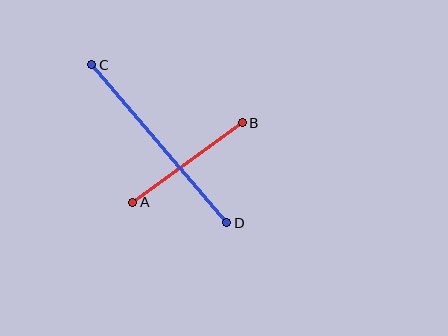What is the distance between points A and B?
The distance is approximately 135 pixels.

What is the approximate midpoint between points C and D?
The midpoint is at approximately (159, 144) pixels.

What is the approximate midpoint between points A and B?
The midpoint is at approximately (187, 162) pixels.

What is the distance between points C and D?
The distance is approximately 208 pixels.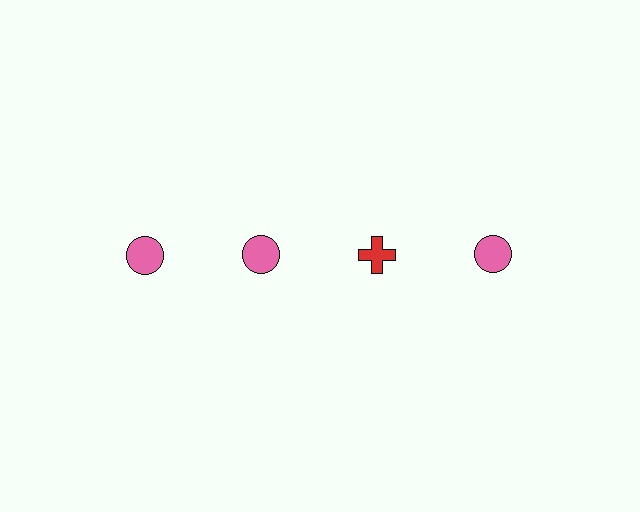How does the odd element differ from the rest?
It differs in both color (red instead of pink) and shape (cross instead of circle).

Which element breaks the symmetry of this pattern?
The red cross in the top row, center column breaks the symmetry. All other shapes are pink circles.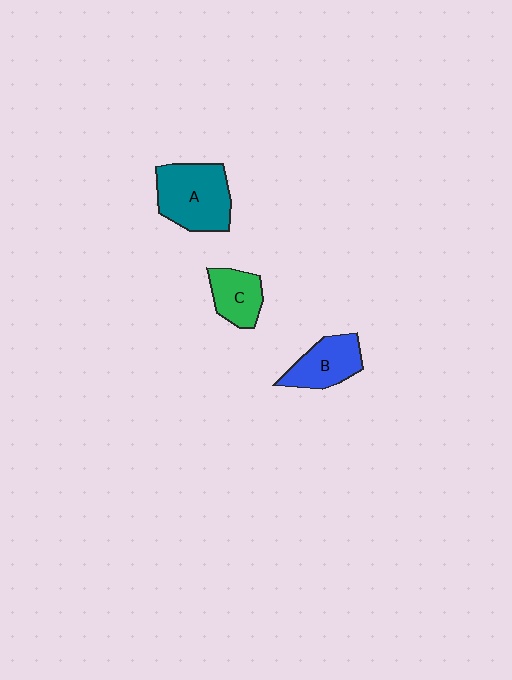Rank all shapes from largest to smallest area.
From largest to smallest: A (teal), B (blue), C (green).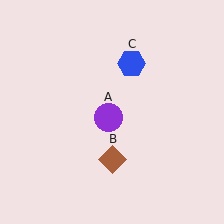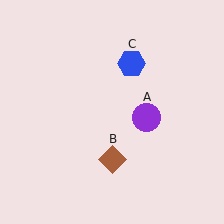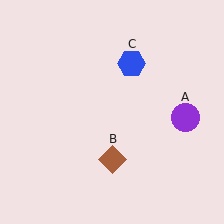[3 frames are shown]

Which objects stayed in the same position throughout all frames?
Brown diamond (object B) and blue hexagon (object C) remained stationary.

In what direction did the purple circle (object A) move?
The purple circle (object A) moved right.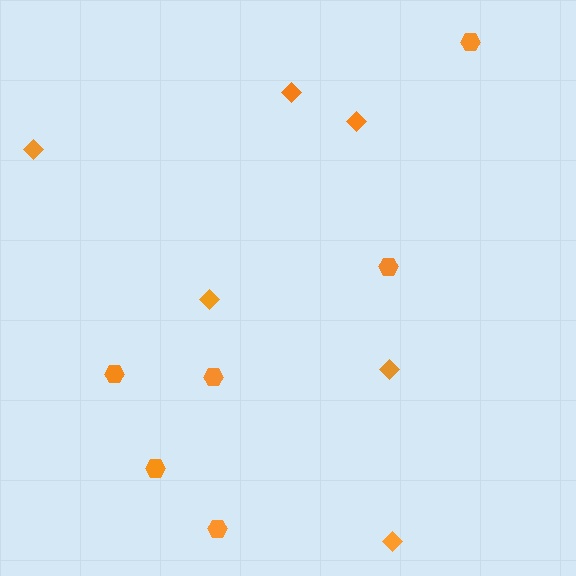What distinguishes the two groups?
There are 2 groups: one group of diamonds (6) and one group of hexagons (6).